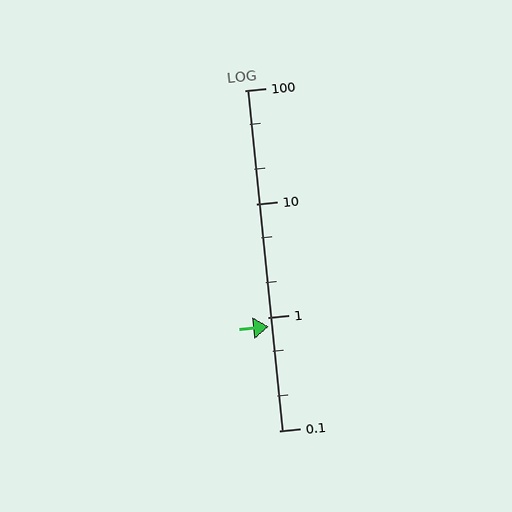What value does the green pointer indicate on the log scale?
The pointer indicates approximately 0.82.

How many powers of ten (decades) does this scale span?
The scale spans 3 decades, from 0.1 to 100.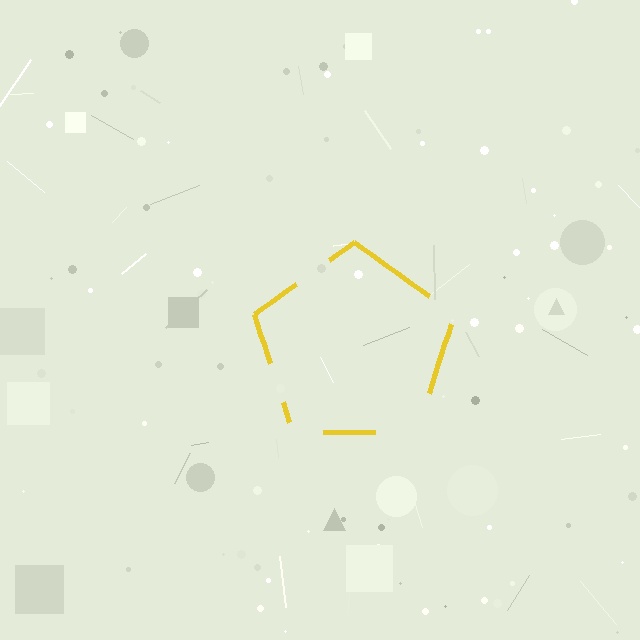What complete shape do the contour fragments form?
The contour fragments form a pentagon.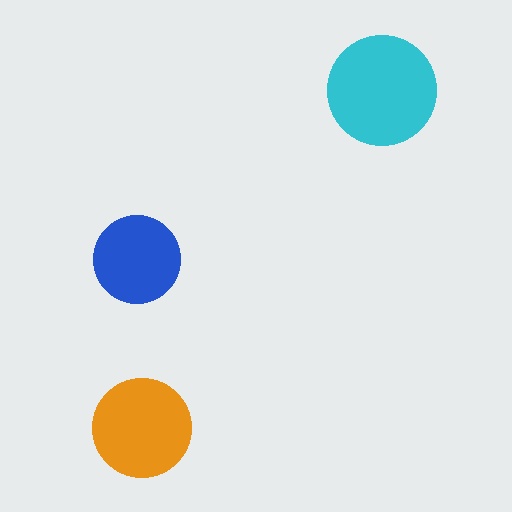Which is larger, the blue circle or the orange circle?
The orange one.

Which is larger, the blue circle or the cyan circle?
The cyan one.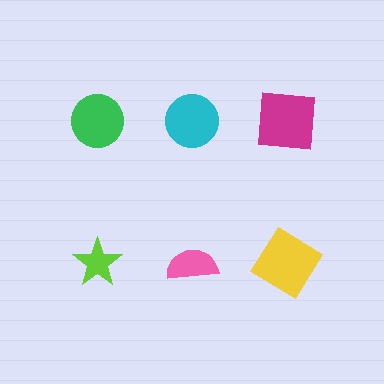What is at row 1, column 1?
A green circle.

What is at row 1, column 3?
A magenta square.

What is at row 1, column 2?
A cyan circle.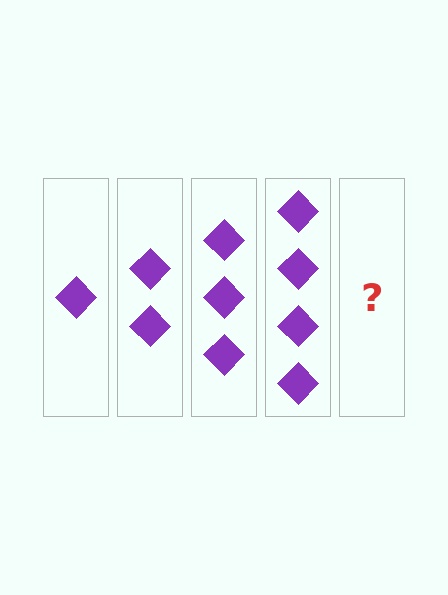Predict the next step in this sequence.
The next step is 5 diamonds.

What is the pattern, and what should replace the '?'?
The pattern is that each step adds one more diamond. The '?' should be 5 diamonds.